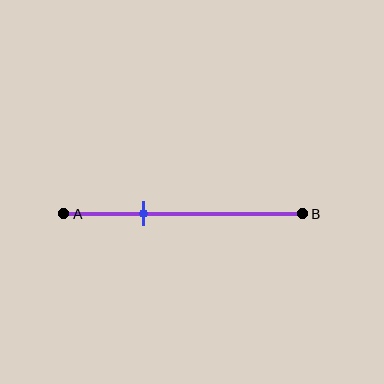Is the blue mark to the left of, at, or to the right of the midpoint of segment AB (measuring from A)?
The blue mark is to the left of the midpoint of segment AB.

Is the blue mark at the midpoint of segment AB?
No, the mark is at about 35% from A, not at the 50% midpoint.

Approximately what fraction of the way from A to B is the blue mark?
The blue mark is approximately 35% of the way from A to B.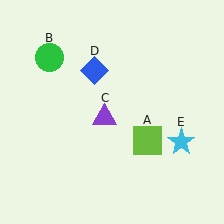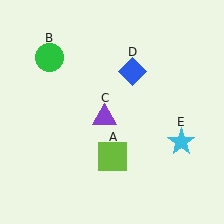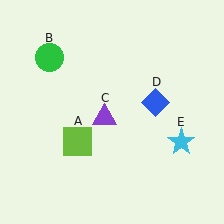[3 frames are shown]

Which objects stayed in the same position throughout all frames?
Green circle (object B) and purple triangle (object C) and cyan star (object E) remained stationary.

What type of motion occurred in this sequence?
The lime square (object A), blue diamond (object D) rotated clockwise around the center of the scene.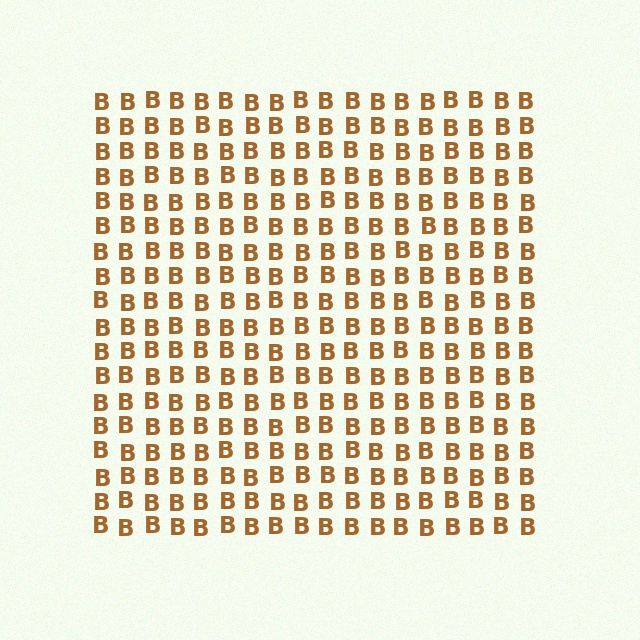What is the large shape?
The large shape is a square.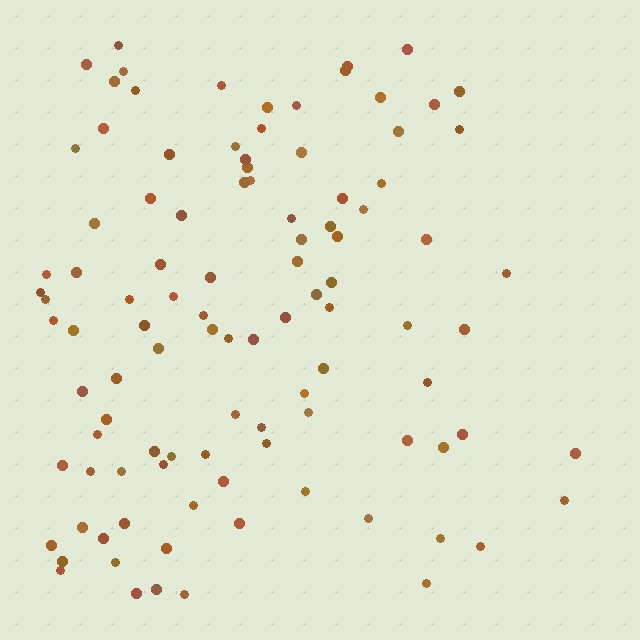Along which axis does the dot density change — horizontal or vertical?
Horizontal.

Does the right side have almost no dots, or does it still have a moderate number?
Still a moderate number, just noticeably fewer than the left.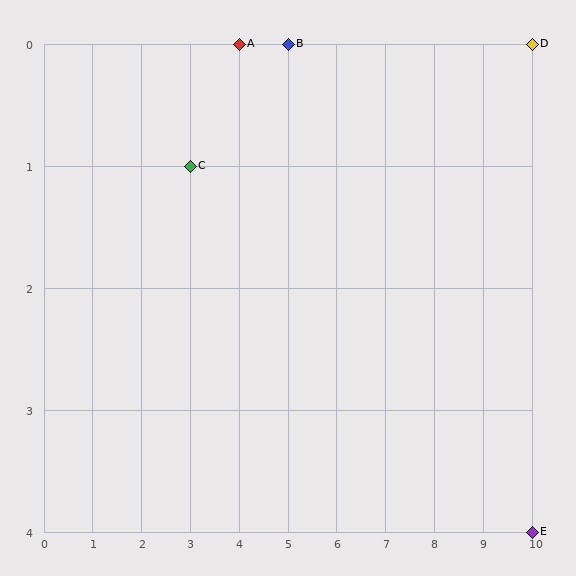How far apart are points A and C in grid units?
Points A and C are 1 column and 1 row apart (about 1.4 grid units diagonally).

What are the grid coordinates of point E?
Point E is at grid coordinates (10, 4).